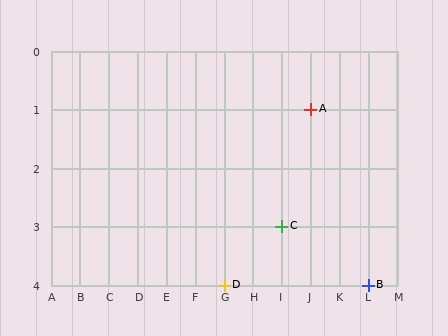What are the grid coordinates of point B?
Point B is at grid coordinates (L, 4).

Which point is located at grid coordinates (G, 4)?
Point D is at (G, 4).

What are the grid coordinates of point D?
Point D is at grid coordinates (G, 4).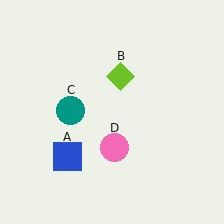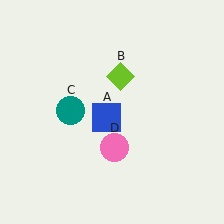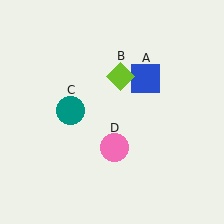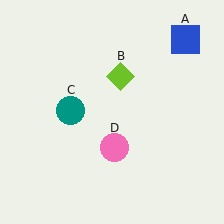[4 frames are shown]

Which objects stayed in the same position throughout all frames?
Lime diamond (object B) and teal circle (object C) and pink circle (object D) remained stationary.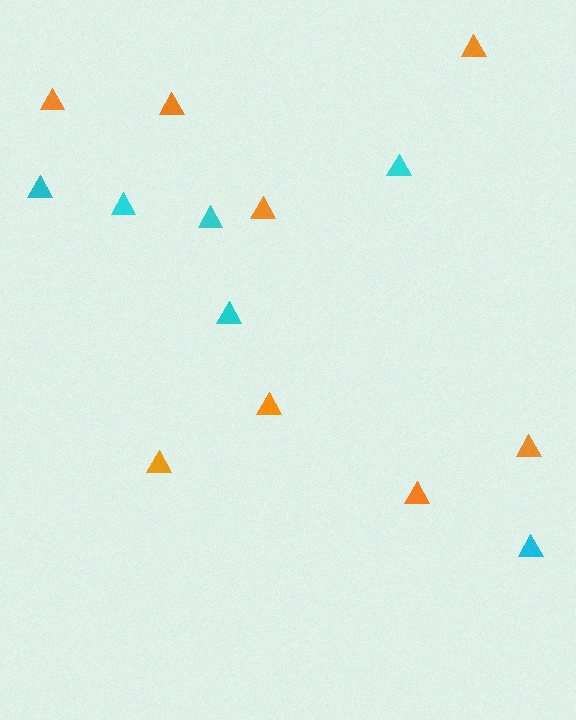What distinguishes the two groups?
There are 2 groups: one group of cyan triangles (6) and one group of orange triangles (8).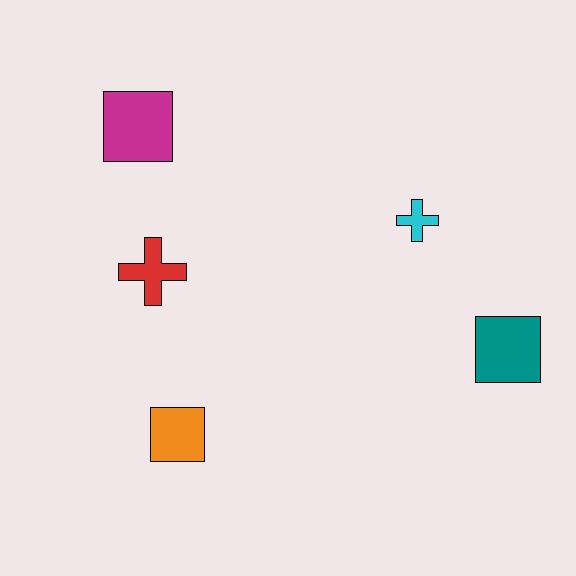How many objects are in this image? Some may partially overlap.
There are 5 objects.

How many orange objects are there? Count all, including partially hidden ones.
There is 1 orange object.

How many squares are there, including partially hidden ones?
There are 3 squares.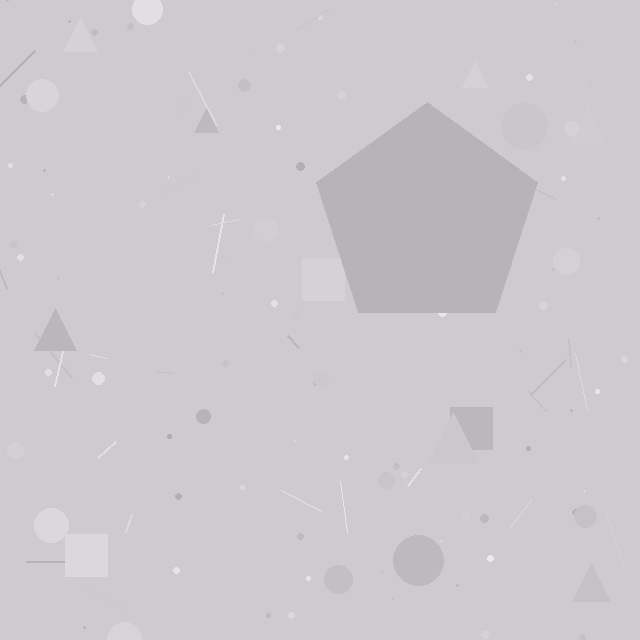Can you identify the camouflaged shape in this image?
The camouflaged shape is a pentagon.